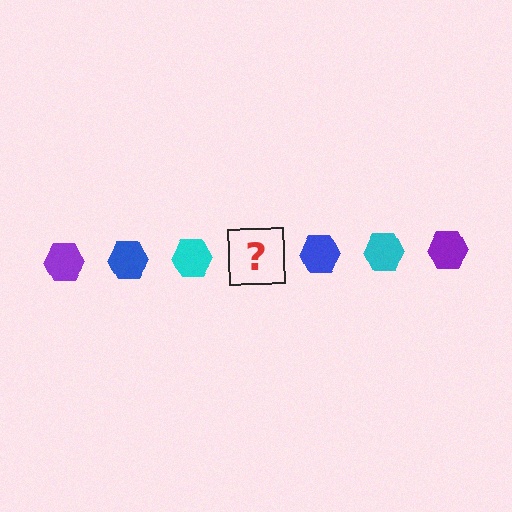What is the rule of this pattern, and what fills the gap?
The rule is that the pattern cycles through purple, blue, cyan hexagons. The gap should be filled with a purple hexagon.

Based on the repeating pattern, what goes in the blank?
The blank should be a purple hexagon.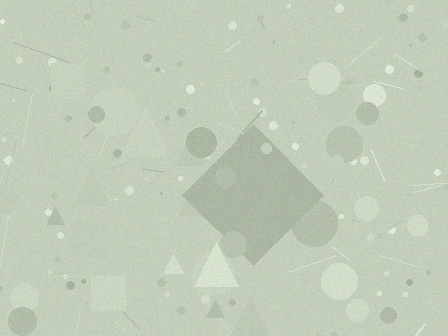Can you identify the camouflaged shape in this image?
The camouflaged shape is a diamond.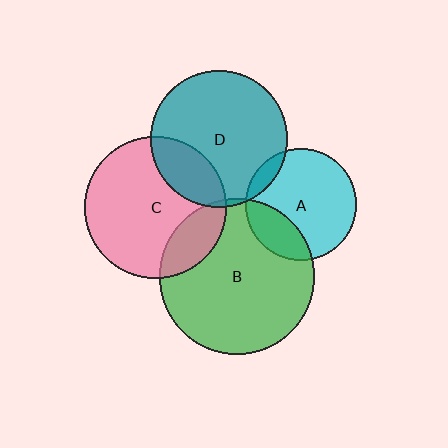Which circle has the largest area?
Circle B (green).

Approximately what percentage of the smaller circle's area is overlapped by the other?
Approximately 5%.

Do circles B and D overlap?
Yes.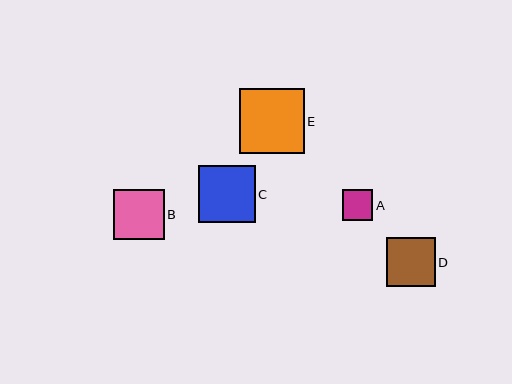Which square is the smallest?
Square A is the smallest with a size of approximately 30 pixels.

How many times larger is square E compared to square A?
Square E is approximately 2.1 times the size of square A.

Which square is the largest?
Square E is the largest with a size of approximately 64 pixels.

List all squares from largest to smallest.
From largest to smallest: E, C, B, D, A.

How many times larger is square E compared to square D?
Square E is approximately 1.3 times the size of square D.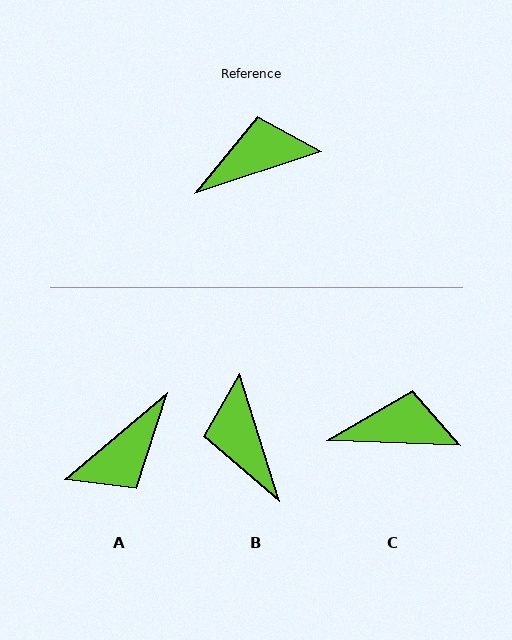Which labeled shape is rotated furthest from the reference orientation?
A, about 158 degrees away.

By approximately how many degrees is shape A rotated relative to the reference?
Approximately 158 degrees clockwise.